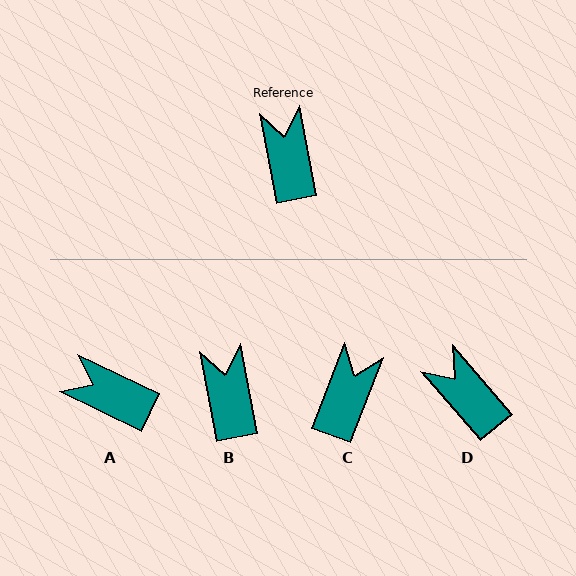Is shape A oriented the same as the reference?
No, it is off by about 54 degrees.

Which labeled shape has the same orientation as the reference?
B.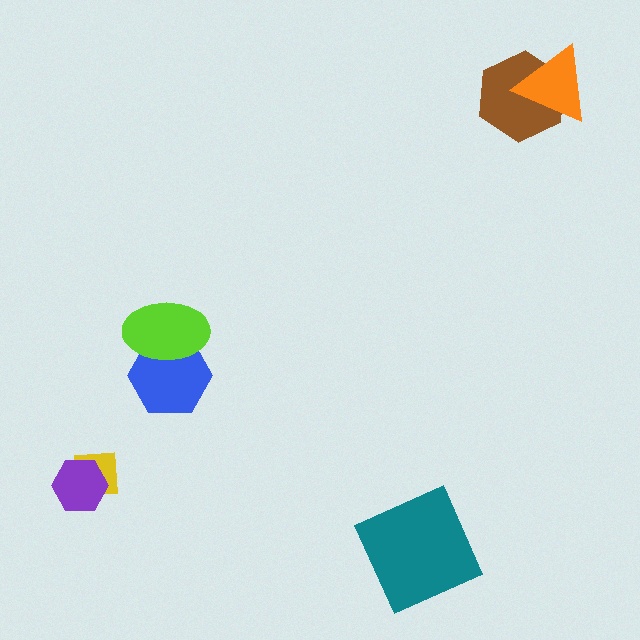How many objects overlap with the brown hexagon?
1 object overlaps with the brown hexagon.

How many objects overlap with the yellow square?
1 object overlaps with the yellow square.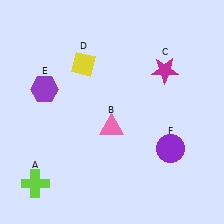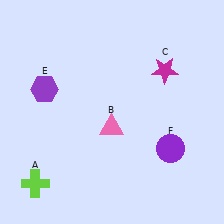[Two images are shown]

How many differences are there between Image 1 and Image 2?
There is 1 difference between the two images.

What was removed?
The yellow diamond (D) was removed in Image 2.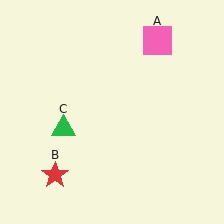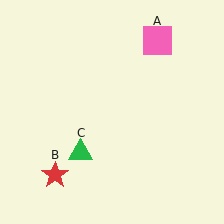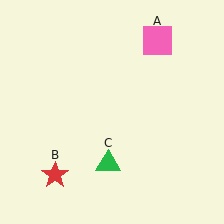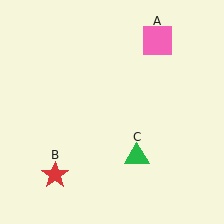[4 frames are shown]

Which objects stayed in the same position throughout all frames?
Pink square (object A) and red star (object B) remained stationary.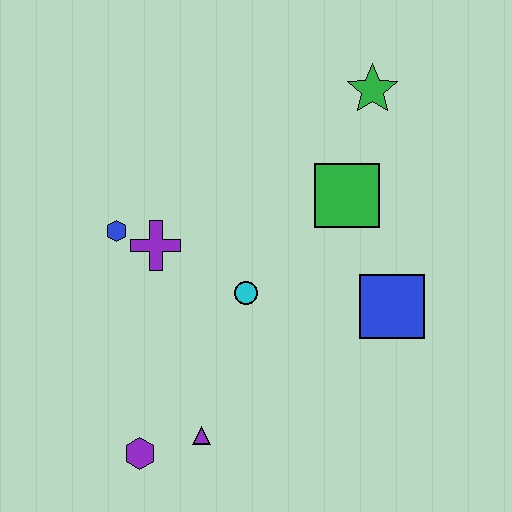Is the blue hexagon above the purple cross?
Yes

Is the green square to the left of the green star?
Yes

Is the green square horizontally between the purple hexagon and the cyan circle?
No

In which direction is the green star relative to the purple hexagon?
The green star is above the purple hexagon.